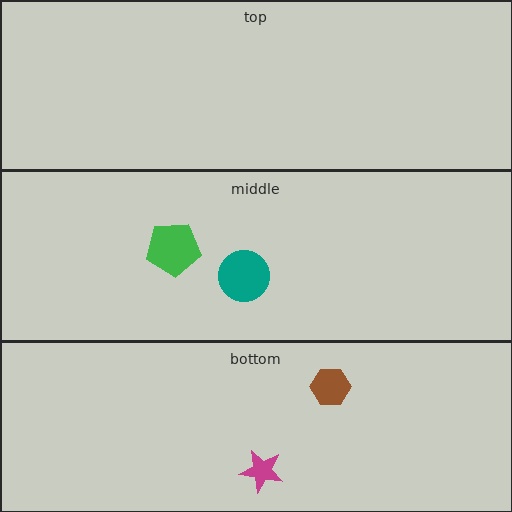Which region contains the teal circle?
The middle region.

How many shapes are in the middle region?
2.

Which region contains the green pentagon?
The middle region.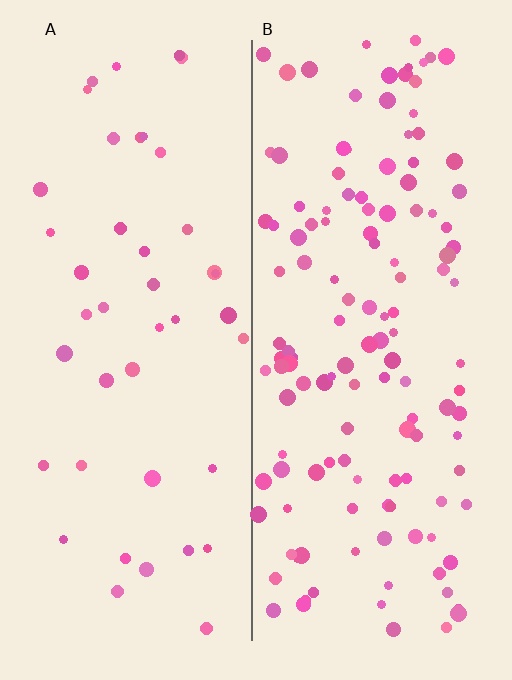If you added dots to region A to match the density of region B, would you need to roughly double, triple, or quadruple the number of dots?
Approximately triple.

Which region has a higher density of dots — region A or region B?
B (the right).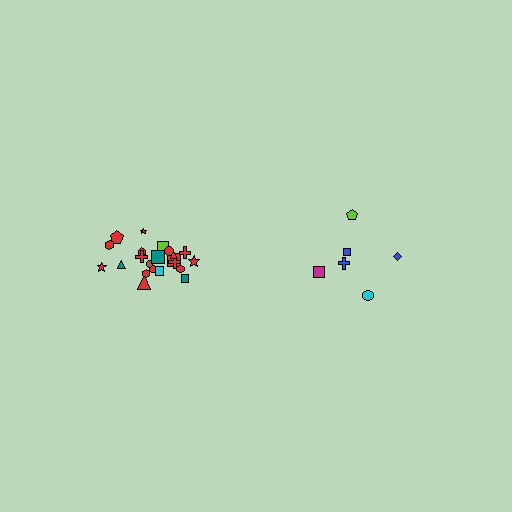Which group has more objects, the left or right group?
The left group.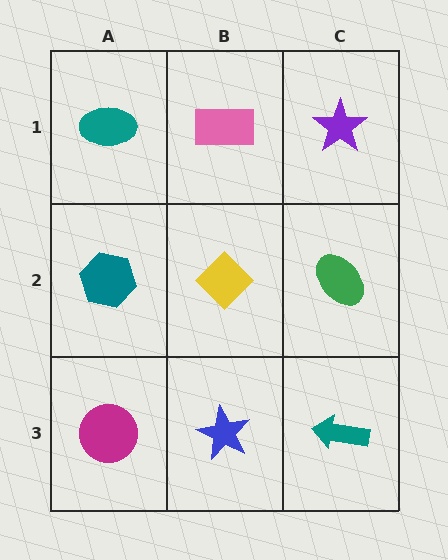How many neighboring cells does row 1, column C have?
2.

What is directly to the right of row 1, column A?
A pink rectangle.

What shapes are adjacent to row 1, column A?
A teal hexagon (row 2, column A), a pink rectangle (row 1, column B).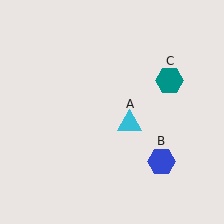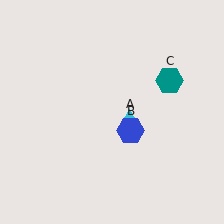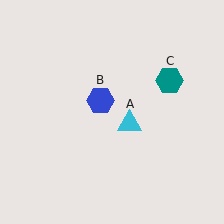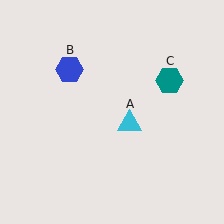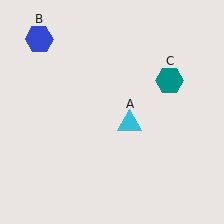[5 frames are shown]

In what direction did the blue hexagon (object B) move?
The blue hexagon (object B) moved up and to the left.